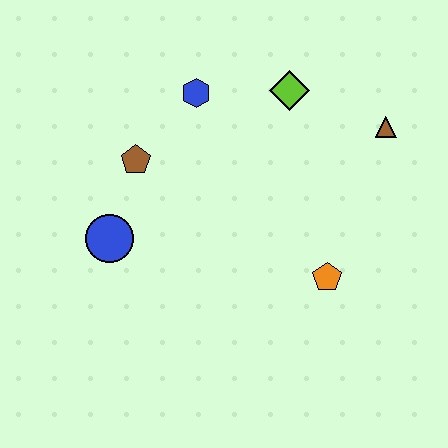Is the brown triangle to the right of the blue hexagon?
Yes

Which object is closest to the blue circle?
The brown pentagon is closest to the blue circle.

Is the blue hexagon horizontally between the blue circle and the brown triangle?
Yes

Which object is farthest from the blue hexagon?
The orange pentagon is farthest from the blue hexagon.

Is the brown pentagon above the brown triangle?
No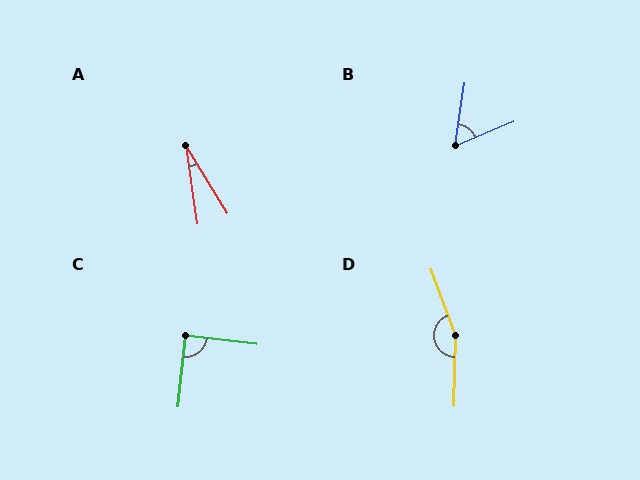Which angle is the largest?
D, at approximately 159 degrees.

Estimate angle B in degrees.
Approximately 59 degrees.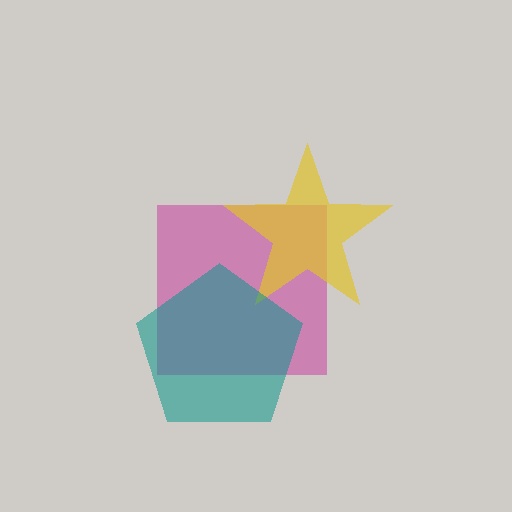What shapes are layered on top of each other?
The layered shapes are: a magenta square, a yellow star, a teal pentagon.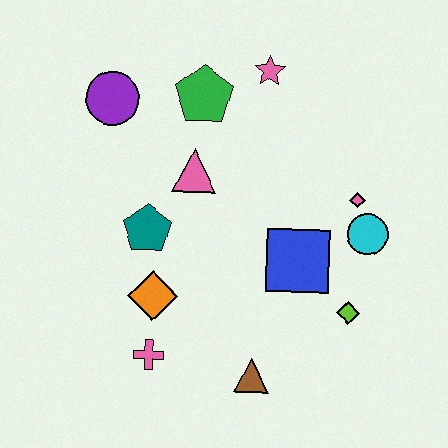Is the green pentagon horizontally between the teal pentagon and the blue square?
Yes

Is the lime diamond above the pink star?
No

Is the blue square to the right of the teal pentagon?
Yes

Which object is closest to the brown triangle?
The pink cross is closest to the brown triangle.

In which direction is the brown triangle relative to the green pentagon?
The brown triangle is below the green pentagon.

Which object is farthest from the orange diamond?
The pink star is farthest from the orange diamond.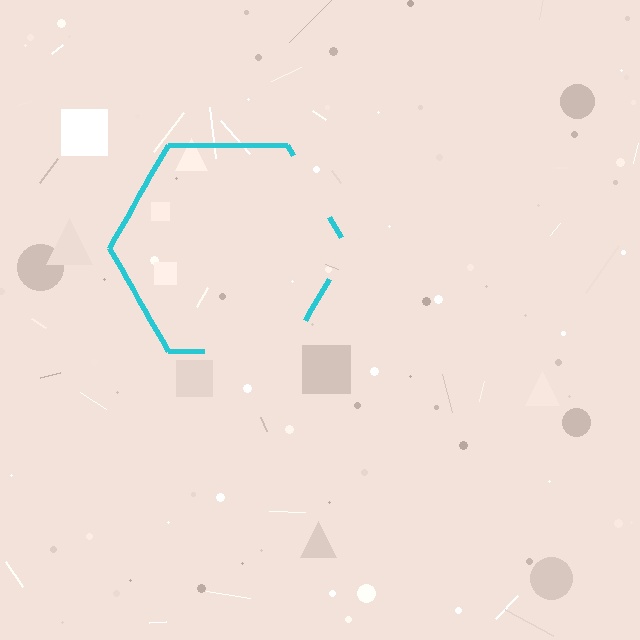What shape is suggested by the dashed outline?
The dashed outline suggests a hexagon.